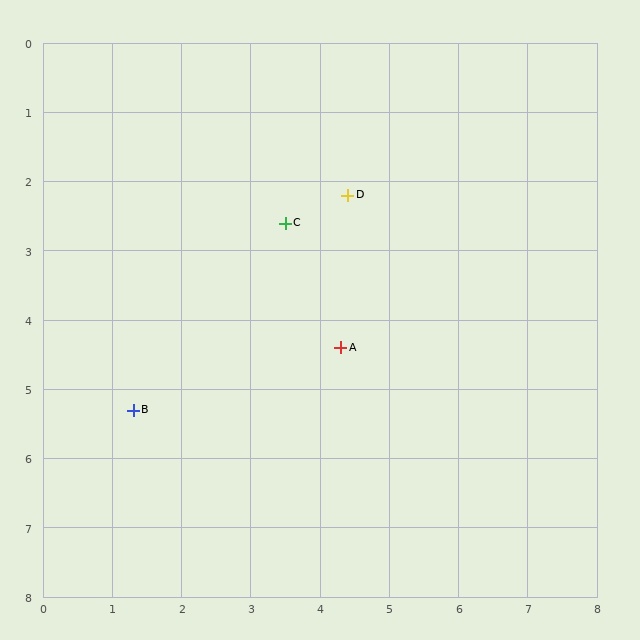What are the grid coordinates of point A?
Point A is at approximately (4.3, 4.4).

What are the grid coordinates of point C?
Point C is at approximately (3.5, 2.6).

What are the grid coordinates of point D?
Point D is at approximately (4.4, 2.2).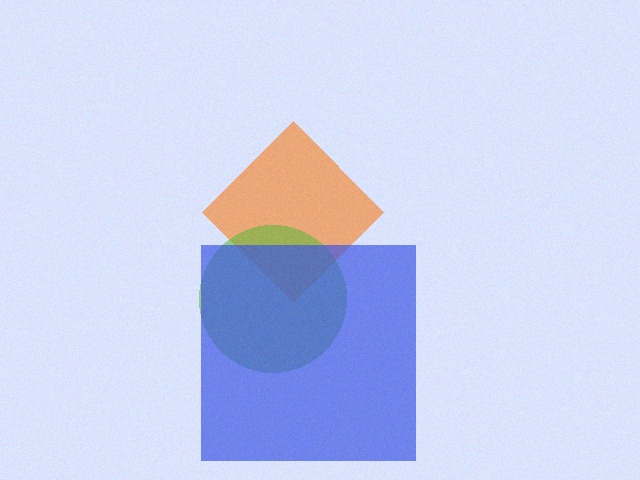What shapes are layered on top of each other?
The layered shapes are: an orange diamond, a lime circle, a blue square.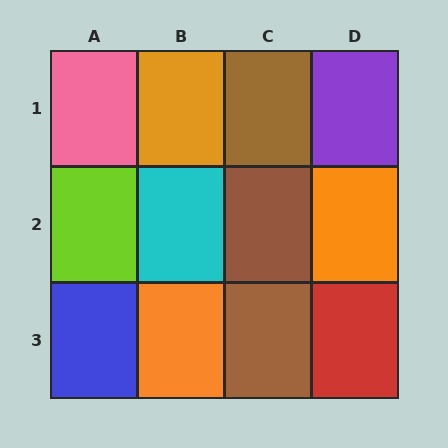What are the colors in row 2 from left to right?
Lime, cyan, brown, orange.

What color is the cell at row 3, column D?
Red.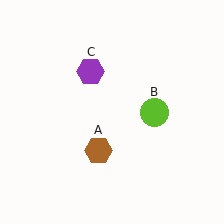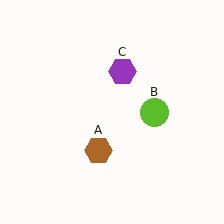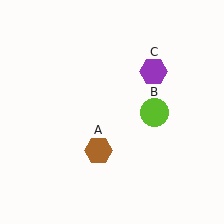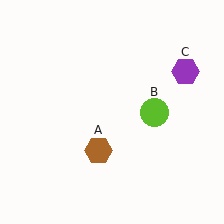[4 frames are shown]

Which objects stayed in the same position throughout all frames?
Brown hexagon (object A) and lime circle (object B) remained stationary.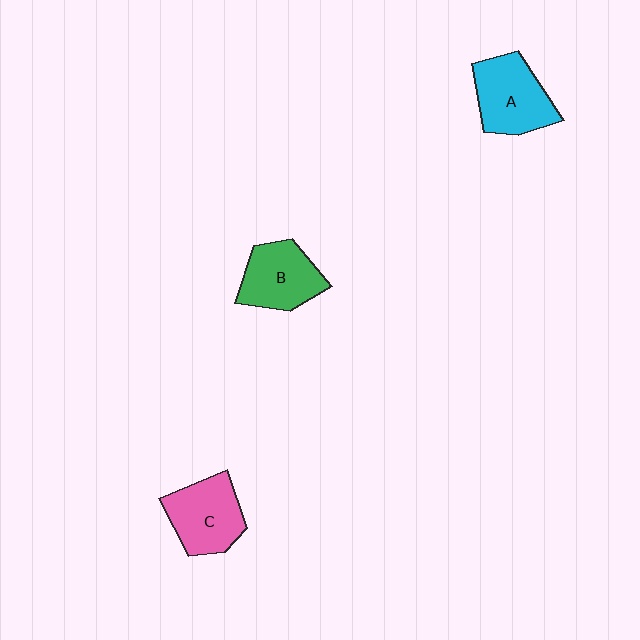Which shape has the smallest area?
Shape B (green).